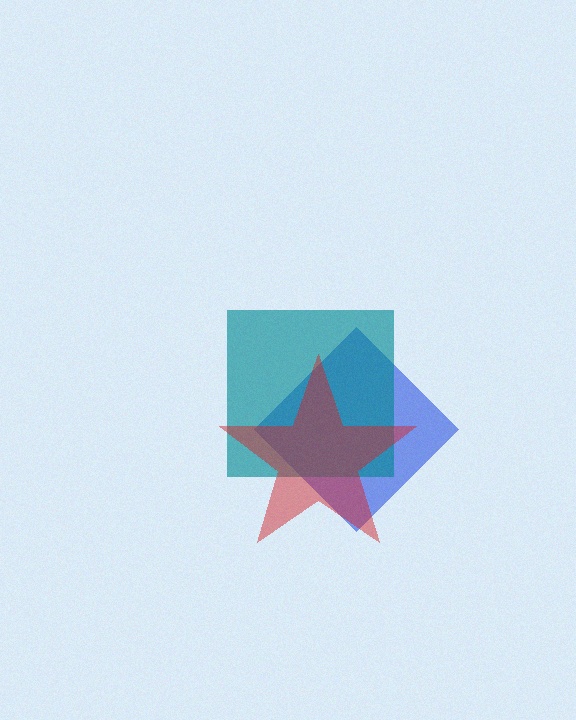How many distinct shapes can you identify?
There are 3 distinct shapes: a blue diamond, a teal square, a red star.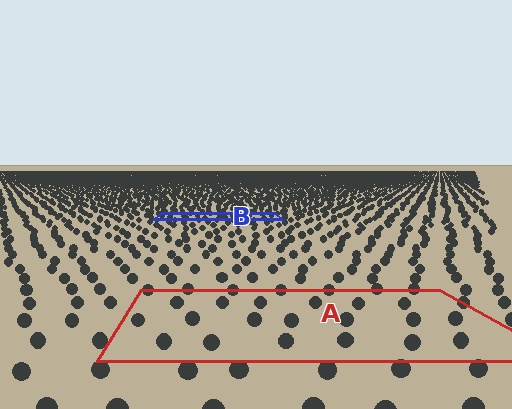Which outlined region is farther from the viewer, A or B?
Region B is farther from the viewer — the texture elements inside it appear smaller and more densely packed.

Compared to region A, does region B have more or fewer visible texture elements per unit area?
Region B has more texture elements per unit area — they are packed more densely because it is farther away.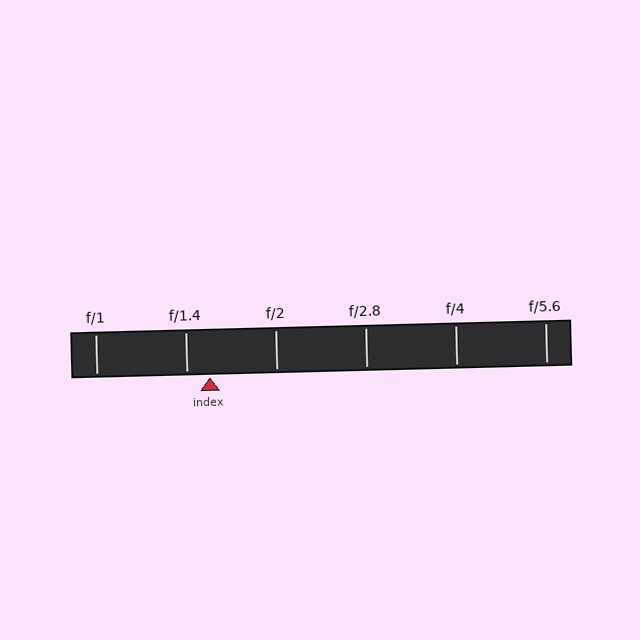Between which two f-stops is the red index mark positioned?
The index mark is between f/1.4 and f/2.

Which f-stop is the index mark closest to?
The index mark is closest to f/1.4.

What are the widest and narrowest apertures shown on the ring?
The widest aperture shown is f/1 and the narrowest is f/5.6.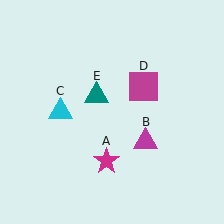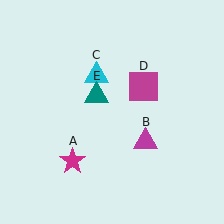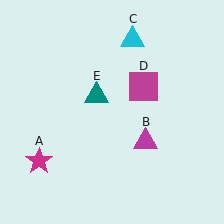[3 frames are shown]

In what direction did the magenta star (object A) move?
The magenta star (object A) moved left.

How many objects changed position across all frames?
2 objects changed position: magenta star (object A), cyan triangle (object C).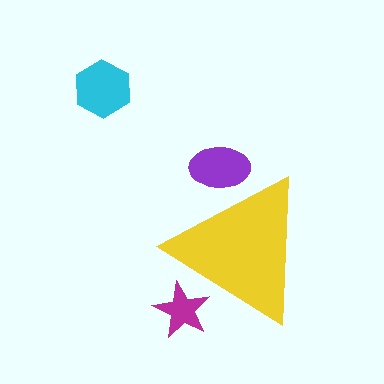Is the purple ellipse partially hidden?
Yes, the purple ellipse is partially hidden behind the yellow triangle.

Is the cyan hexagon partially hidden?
No, the cyan hexagon is fully visible.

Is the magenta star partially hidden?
Yes, the magenta star is partially hidden behind the yellow triangle.